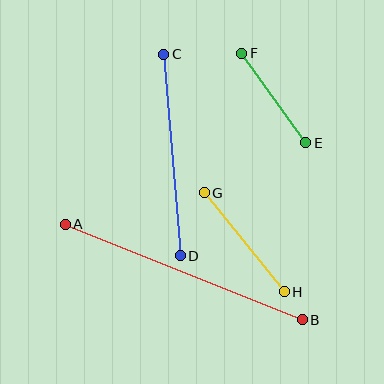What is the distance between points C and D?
The distance is approximately 202 pixels.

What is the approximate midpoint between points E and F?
The midpoint is at approximately (274, 98) pixels.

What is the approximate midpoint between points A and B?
The midpoint is at approximately (184, 272) pixels.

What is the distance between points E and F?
The distance is approximately 110 pixels.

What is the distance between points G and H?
The distance is approximately 128 pixels.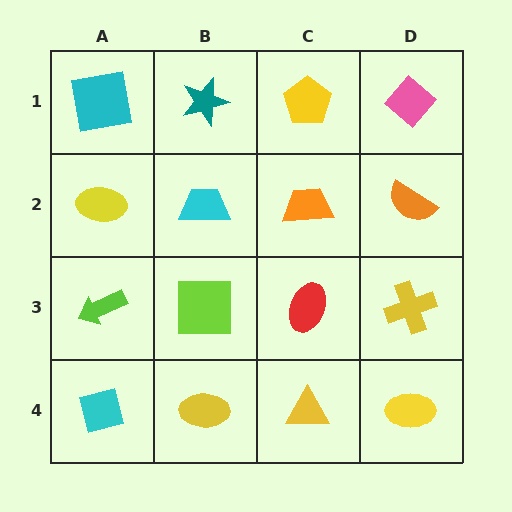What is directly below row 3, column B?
A yellow ellipse.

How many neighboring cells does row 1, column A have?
2.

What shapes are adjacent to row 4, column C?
A red ellipse (row 3, column C), a yellow ellipse (row 4, column B), a yellow ellipse (row 4, column D).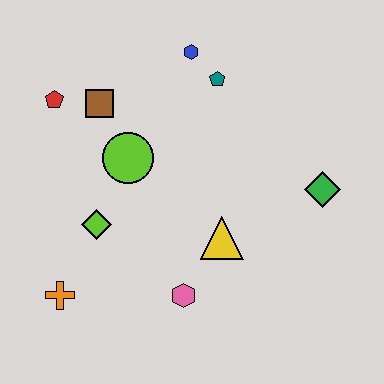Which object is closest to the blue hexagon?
The teal pentagon is closest to the blue hexagon.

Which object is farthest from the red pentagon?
The green diamond is farthest from the red pentagon.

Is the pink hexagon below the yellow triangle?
Yes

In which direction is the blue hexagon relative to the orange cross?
The blue hexagon is above the orange cross.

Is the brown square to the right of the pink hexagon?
No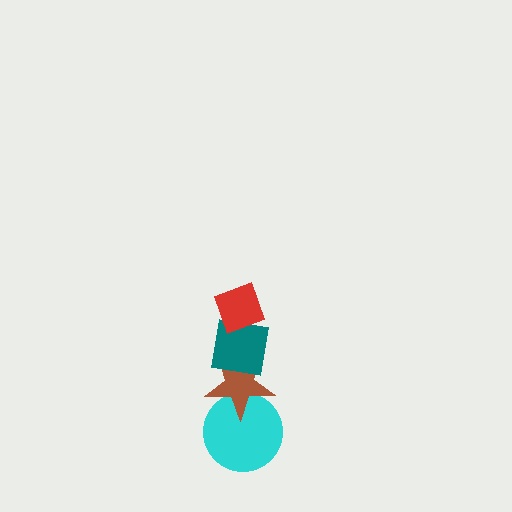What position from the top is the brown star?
The brown star is 3rd from the top.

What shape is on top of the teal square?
The red diamond is on top of the teal square.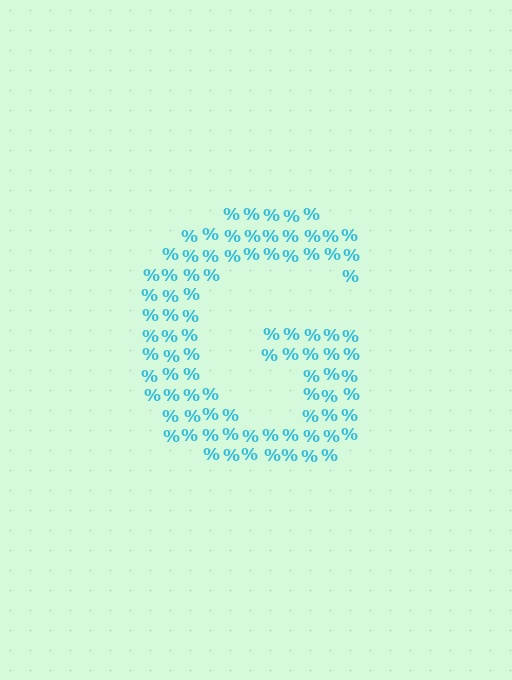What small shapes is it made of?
It is made of small percent signs.